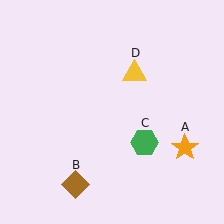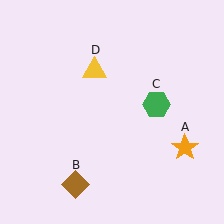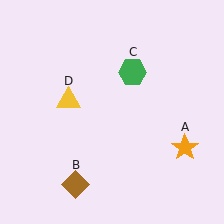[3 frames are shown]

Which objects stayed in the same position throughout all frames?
Orange star (object A) and brown diamond (object B) remained stationary.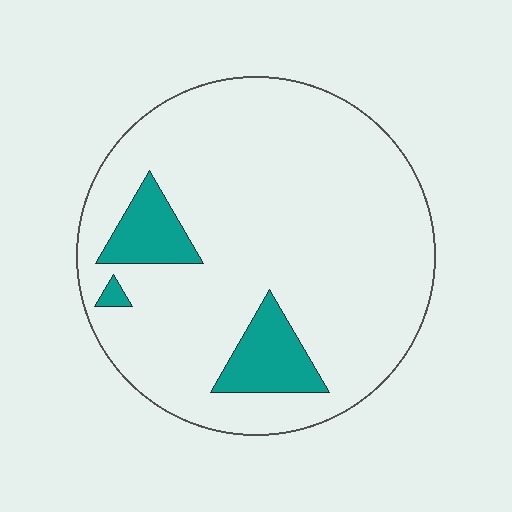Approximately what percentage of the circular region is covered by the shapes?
Approximately 10%.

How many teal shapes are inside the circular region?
3.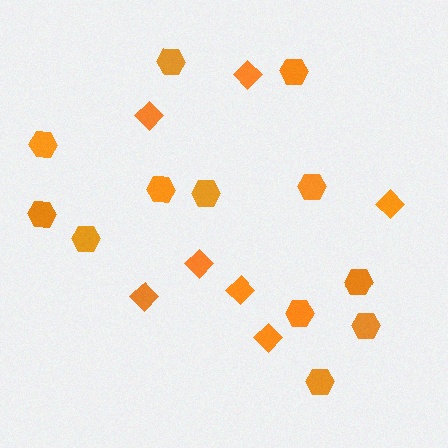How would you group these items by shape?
There are 2 groups: one group of hexagons (12) and one group of diamonds (7).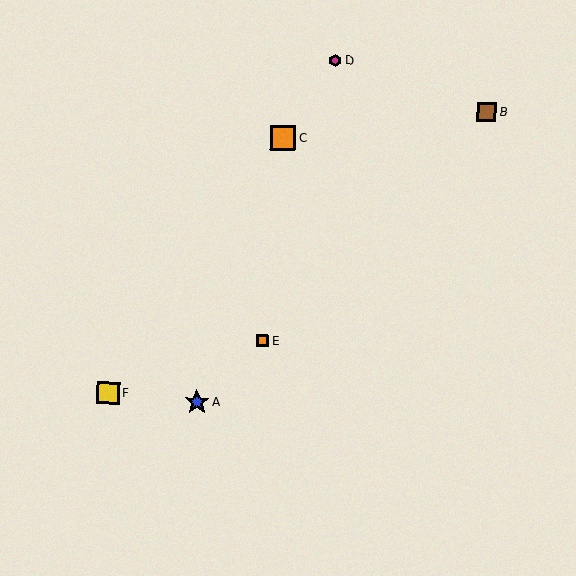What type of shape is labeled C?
Shape C is an orange square.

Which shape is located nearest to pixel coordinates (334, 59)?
The magenta hexagon (labeled D) at (335, 60) is nearest to that location.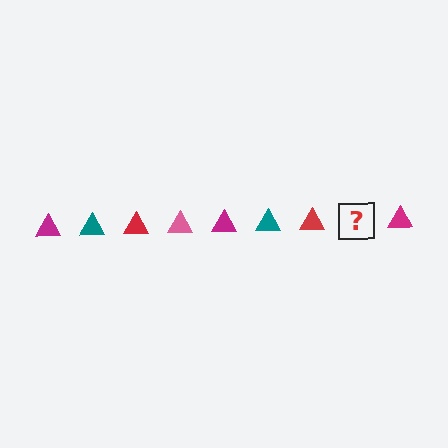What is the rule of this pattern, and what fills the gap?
The rule is that the pattern cycles through magenta, teal, red, pink triangles. The gap should be filled with a pink triangle.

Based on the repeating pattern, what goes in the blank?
The blank should be a pink triangle.